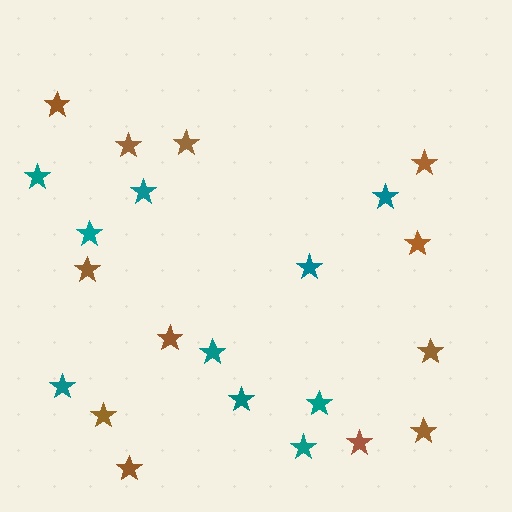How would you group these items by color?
There are 2 groups: one group of teal stars (10) and one group of brown stars (12).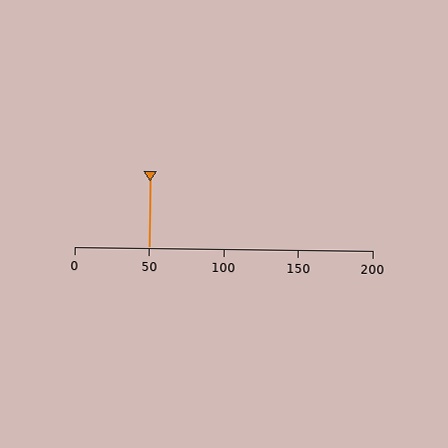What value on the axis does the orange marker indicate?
The marker indicates approximately 50.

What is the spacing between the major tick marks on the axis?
The major ticks are spaced 50 apart.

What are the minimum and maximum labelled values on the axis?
The axis runs from 0 to 200.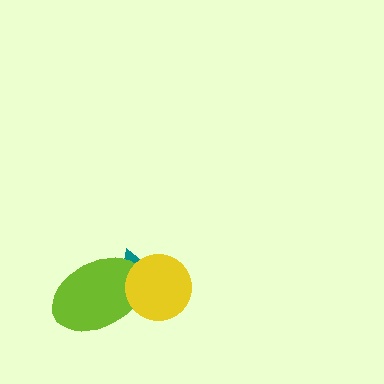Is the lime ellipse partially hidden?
Yes, it is partially covered by another shape.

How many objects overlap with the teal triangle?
2 objects overlap with the teal triangle.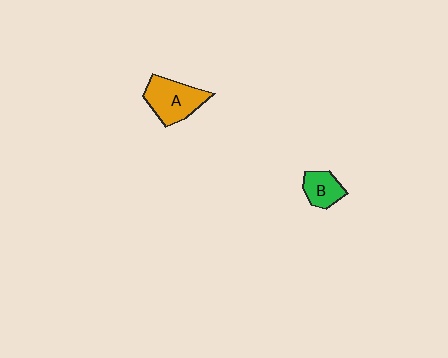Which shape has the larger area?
Shape A (orange).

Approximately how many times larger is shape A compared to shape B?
Approximately 1.7 times.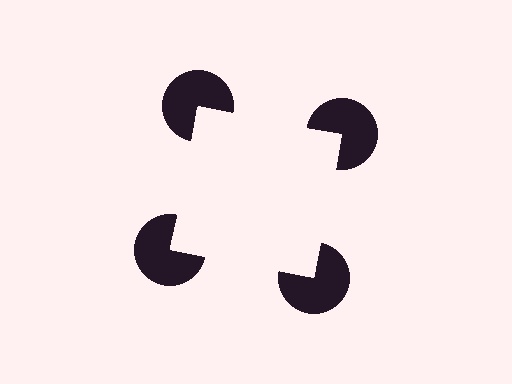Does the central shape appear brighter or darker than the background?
It typically appears slightly brighter than the background, even though no actual brightness change is drawn.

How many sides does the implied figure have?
4 sides.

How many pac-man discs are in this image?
There are 4 — one at each vertex of the illusory square.